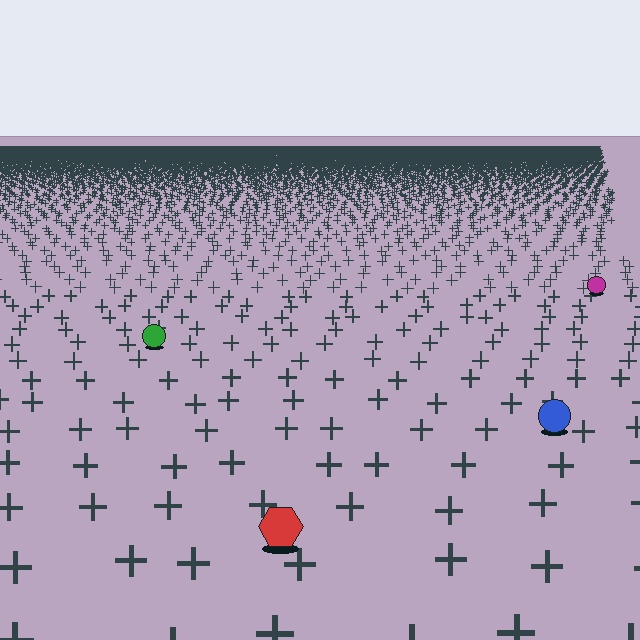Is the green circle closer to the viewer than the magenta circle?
Yes. The green circle is closer — you can tell from the texture gradient: the ground texture is coarser near it.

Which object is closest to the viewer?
The red hexagon is closest. The texture marks near it are larger and more spread out.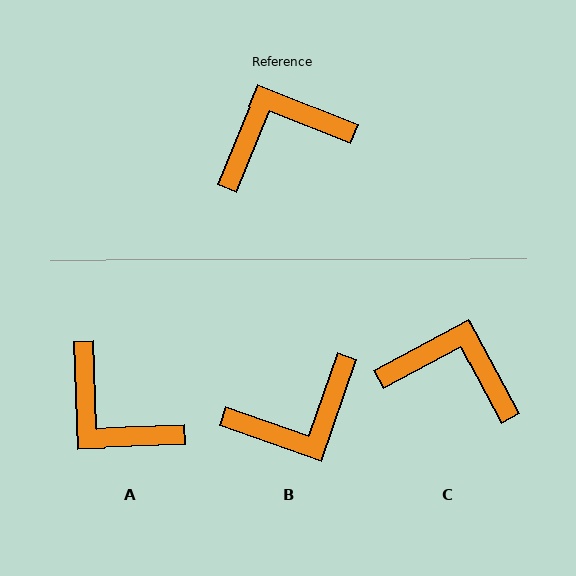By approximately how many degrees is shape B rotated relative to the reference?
Approximately 177 degrees clockwise.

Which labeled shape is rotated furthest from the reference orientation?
B, about 177 degrees away.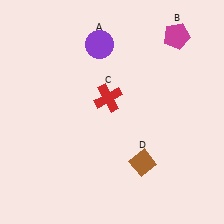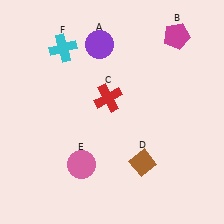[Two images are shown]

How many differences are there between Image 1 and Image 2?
There are 2 differences between the two images.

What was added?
A pink circle (E), a cyan cross (F) were added in Image 2.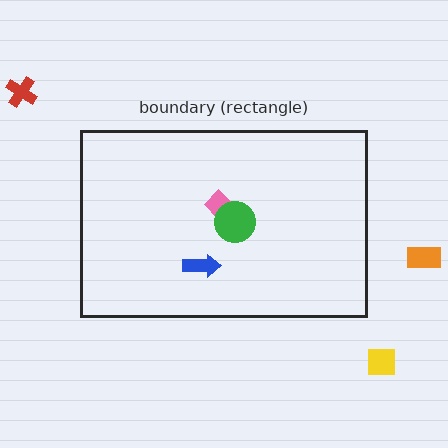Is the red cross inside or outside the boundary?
Outside.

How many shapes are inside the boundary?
3 inside, 3 outside.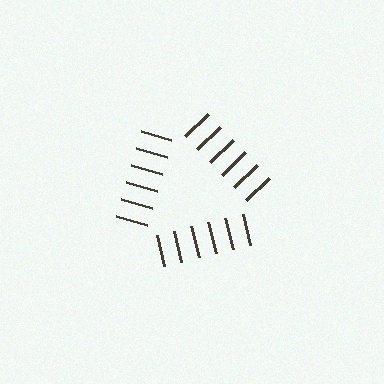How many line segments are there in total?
18 — 6 along each of the 3 edges.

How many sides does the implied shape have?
3 sides — the line-ends trace a triangle.